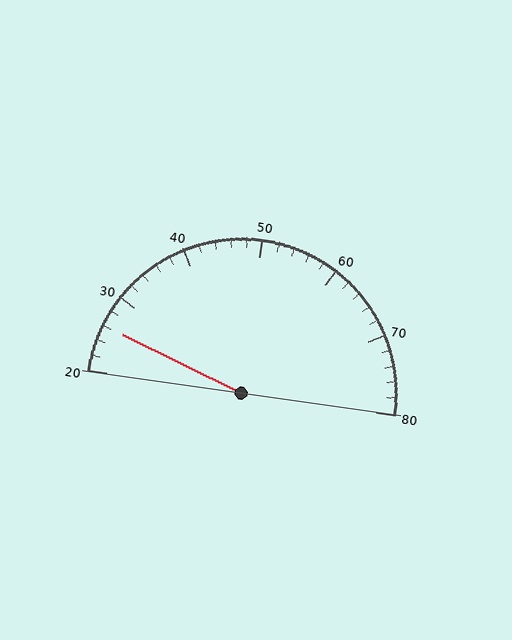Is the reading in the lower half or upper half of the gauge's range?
The reading is in the lower half of the range (20 to 80).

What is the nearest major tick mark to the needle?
The nearest major tick mark is 30.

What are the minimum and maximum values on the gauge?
The gauge ranges from 20 to 80.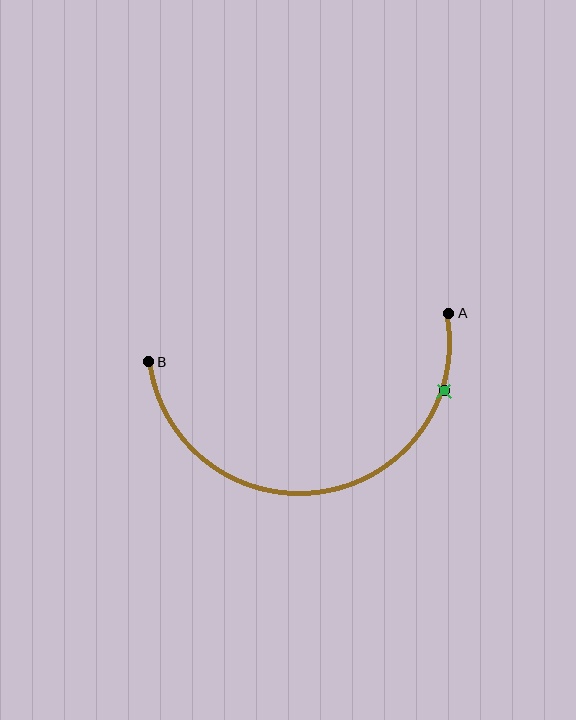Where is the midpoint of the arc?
The arc midpoint is the point on the curve farthest from the straight line joining A and B. It sits below that line.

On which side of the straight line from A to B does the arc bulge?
The arc bulges below the straight line connecting A and B.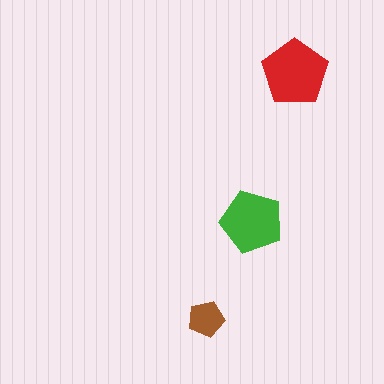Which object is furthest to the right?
The red pentagon is rightmost.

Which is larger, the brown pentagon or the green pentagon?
The green one.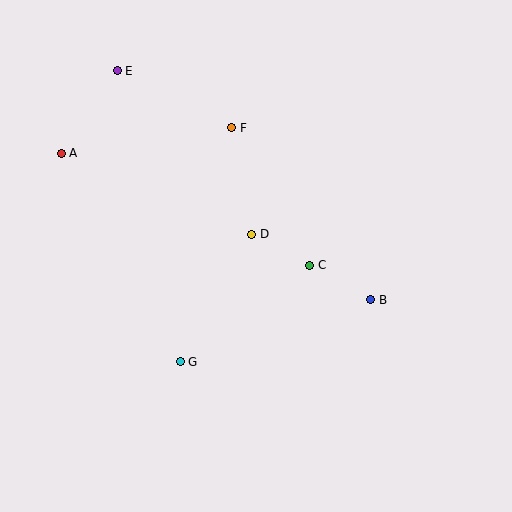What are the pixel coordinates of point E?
Point E is at (117, 71).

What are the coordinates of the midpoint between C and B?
The midpoint between C and B is at (340, 283).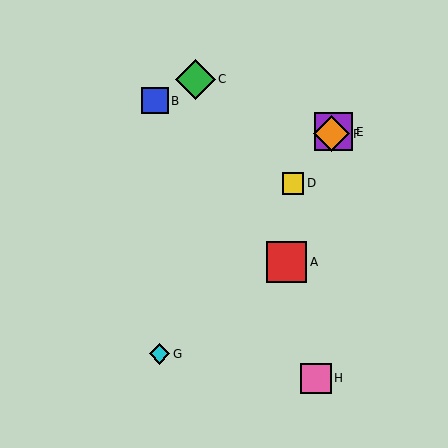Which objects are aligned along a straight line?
Objects D, E, F, G are aligned along a straight line.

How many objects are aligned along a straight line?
4 objects (D, E, F, G) are aligned along a straight line.